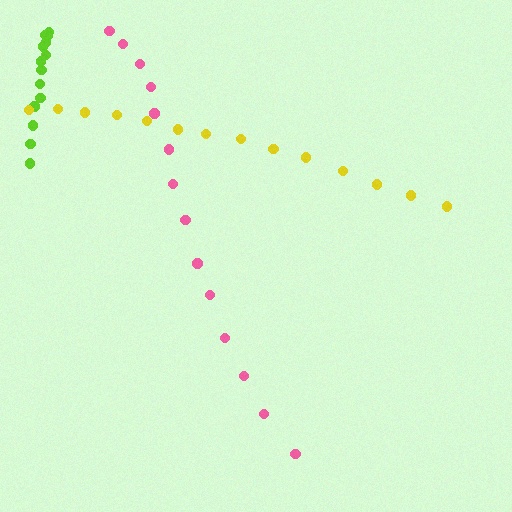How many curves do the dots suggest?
There are 3 distinct paths.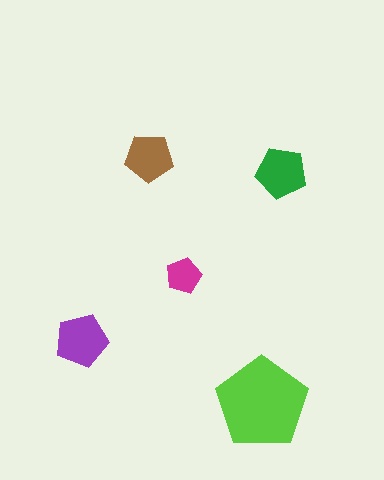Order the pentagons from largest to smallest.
the lime one, the purple one, the green one, the brown one, the magenta one.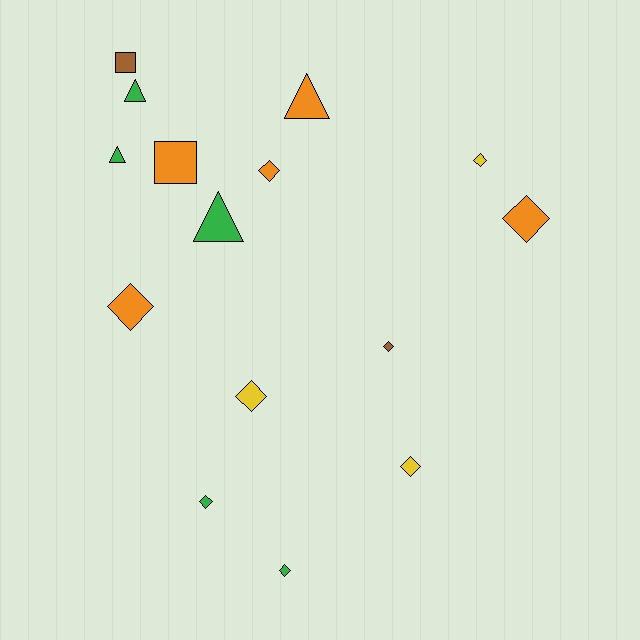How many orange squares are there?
There is 1 orange square.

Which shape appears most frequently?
Diamond, with 9 objects.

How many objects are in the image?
There are 15 objects.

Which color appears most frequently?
Orange, with 5 objects.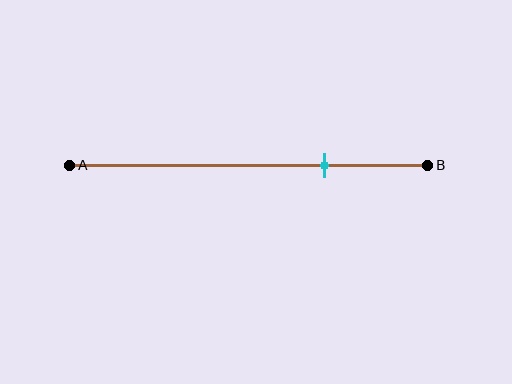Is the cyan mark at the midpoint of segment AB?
No, the mark is at about 70% from A, not at the 50% midpoint.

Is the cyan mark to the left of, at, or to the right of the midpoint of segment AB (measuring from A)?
The cyan mark is to the right of the midpoint of segment AB.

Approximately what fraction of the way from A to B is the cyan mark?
The cyan mark is approximately 70% of the way from A to B.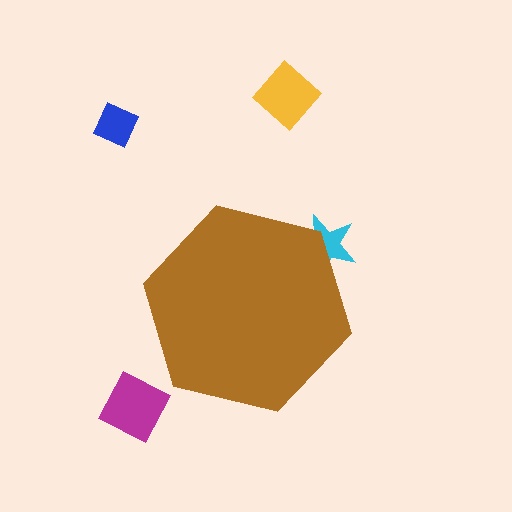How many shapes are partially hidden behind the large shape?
1 shape is partially hidden.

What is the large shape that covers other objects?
A brown hexagon.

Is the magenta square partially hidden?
No, the magenta square is fully visible.